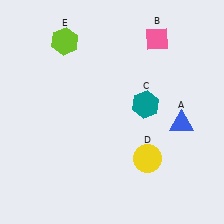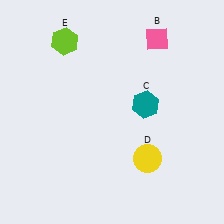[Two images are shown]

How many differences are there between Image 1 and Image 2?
There is 1 difference between the two images.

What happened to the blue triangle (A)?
The blue triangle (A) was removed in Image 2. It was in the bottom-right area of Image 1.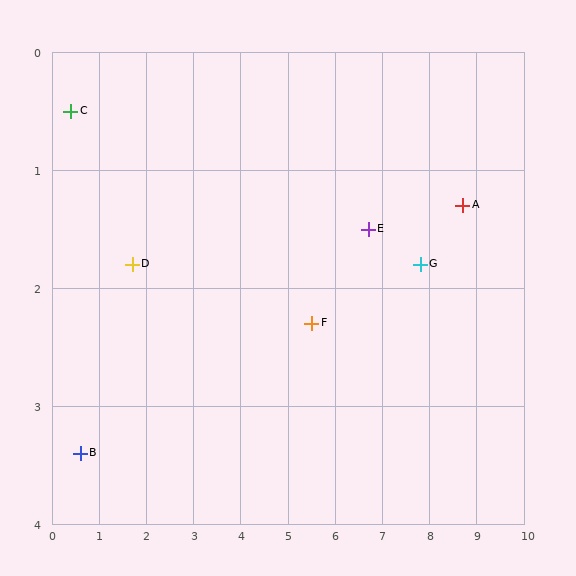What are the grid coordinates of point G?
Point G is at approximately (7.8, 1.8).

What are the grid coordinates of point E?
Point E is at approximately (6.7, 1.5).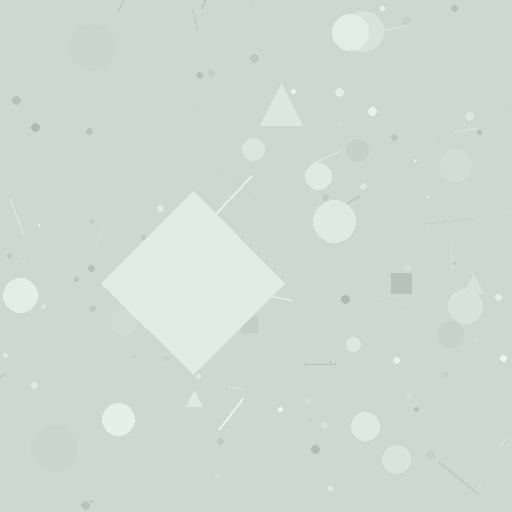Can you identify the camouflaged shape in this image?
The camouflaged shape is a diamond.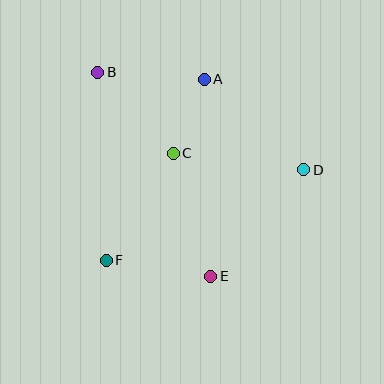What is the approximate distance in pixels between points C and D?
The distance between C and D is approximately 131 pixels.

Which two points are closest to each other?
Points A and C are closest to each other.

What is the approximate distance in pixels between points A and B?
The distance between A and B is approximately 107 pixels.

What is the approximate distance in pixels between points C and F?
The distance between C and F is approximately 126 pixels.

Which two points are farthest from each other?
Points B and E are farthest from each other.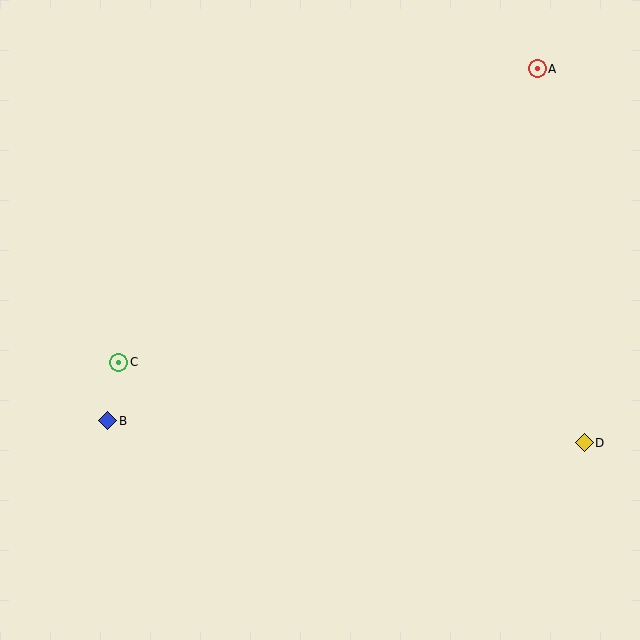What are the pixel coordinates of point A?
Point A is at (537, 69).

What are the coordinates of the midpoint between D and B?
The midpoint between D and B is at (346, 432).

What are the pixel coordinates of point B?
Point B is at (108, 421).